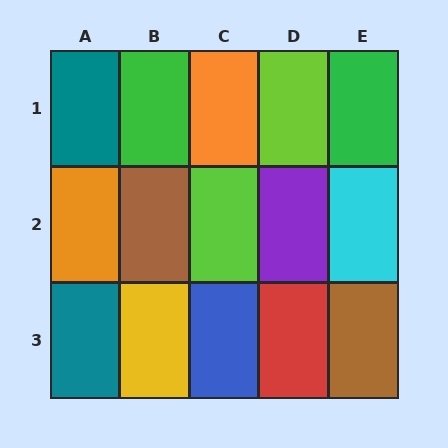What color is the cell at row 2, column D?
Purple.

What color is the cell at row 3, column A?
Teal.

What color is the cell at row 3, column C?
Blue.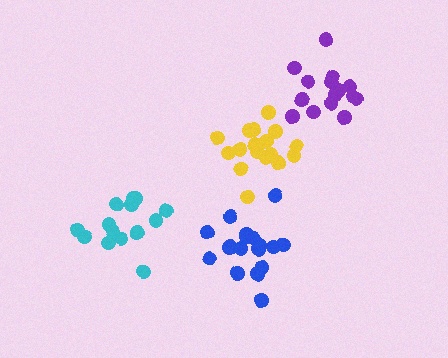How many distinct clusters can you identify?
There are 4 distinct clusters.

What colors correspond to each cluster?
The clusters are colored: cyan, purple, blue, yellow.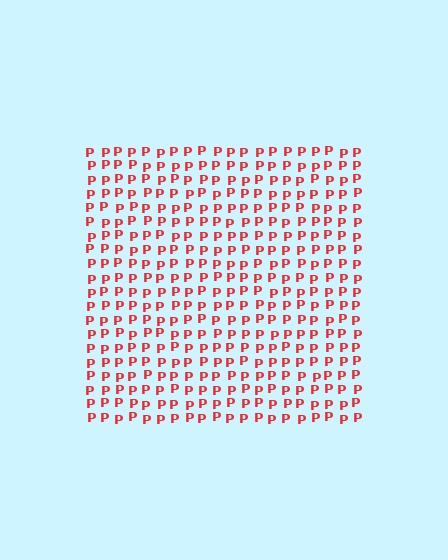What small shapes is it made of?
It is made of small letter P's.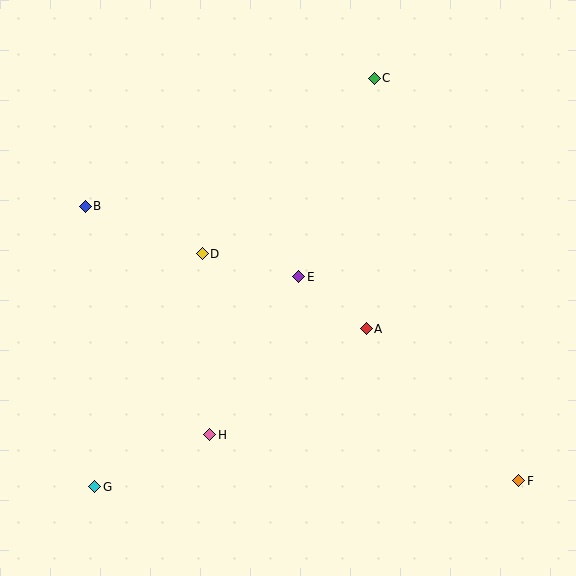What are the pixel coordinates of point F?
Point F is at (519, 481).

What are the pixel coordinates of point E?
Point E is at (299, 277).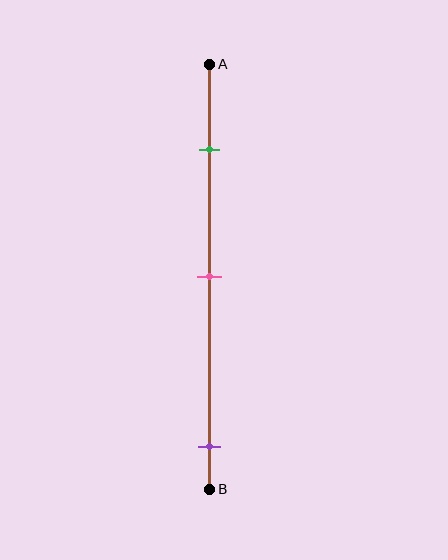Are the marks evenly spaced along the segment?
No, the marks are not evenly spaced.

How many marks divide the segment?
There are 3 marks dividing the segment.